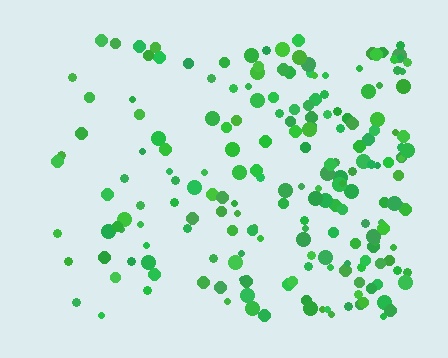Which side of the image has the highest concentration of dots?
The right.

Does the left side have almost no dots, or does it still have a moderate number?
Still a moderate number, just noticeably fewer than the right.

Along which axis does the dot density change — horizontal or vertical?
Horizontal.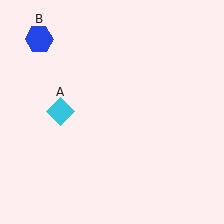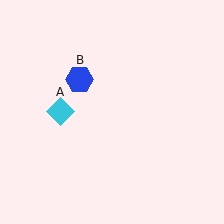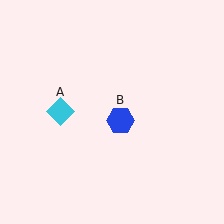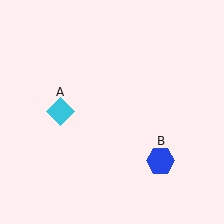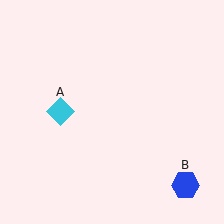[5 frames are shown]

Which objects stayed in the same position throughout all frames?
Cyan diamond (object A) remained stationary.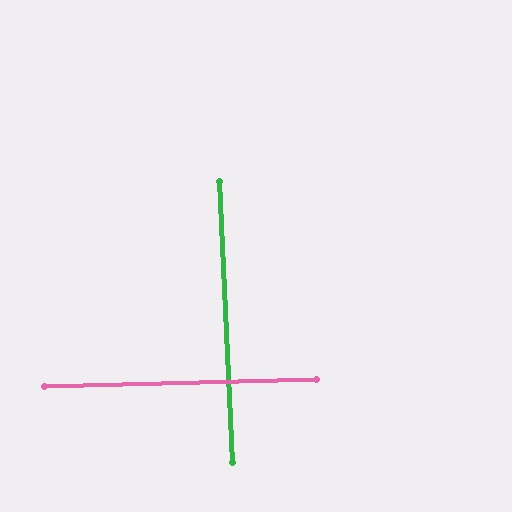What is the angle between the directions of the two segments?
Approximately 89 degrees.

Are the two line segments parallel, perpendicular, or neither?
Perpendicular — they meet at approximately 89°.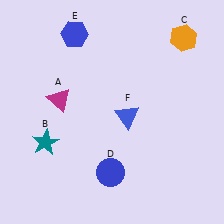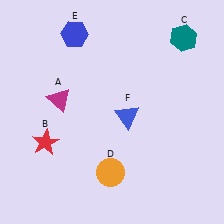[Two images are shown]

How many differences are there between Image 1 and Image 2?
There are 3 differences between the two images.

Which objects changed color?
B changed from teal to red. C changed from orange to teal. D changed from blue to orange.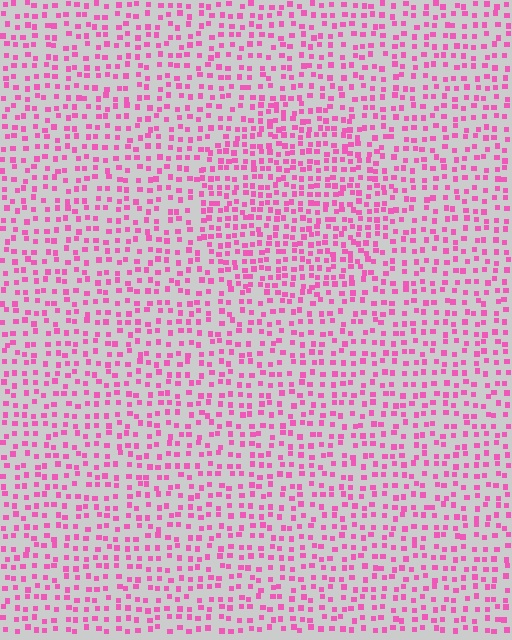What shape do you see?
I see a circle.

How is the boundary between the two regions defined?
The boundary is defined by a change in element density (approximately 1.5x ratio). All elements are the same color, size, and shape.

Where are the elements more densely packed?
The elements are more densely packed inside the circle boundary.